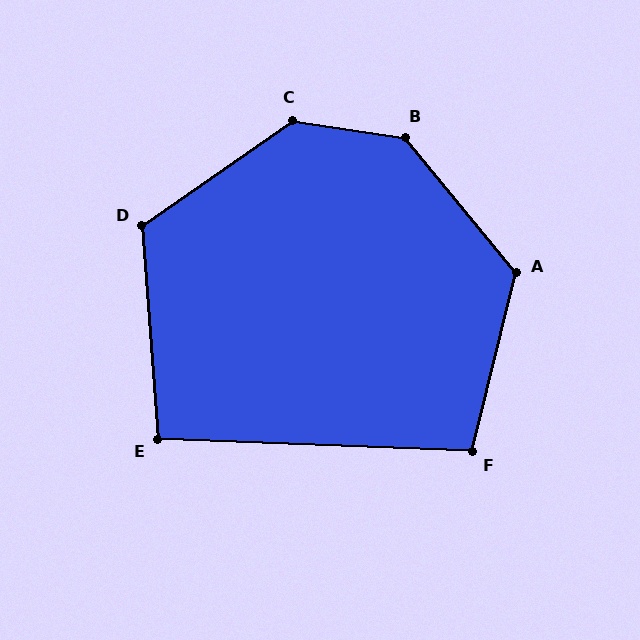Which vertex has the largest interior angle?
B, at approximately 138 degrees.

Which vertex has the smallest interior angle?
E, at approximately 96 degrees.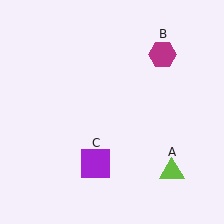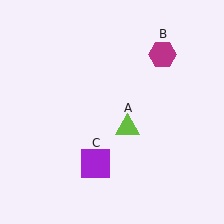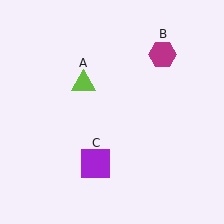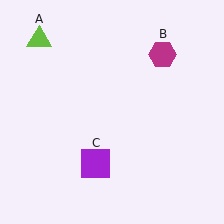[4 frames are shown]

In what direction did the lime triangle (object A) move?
The lime triangle (object A) moved up and to the left.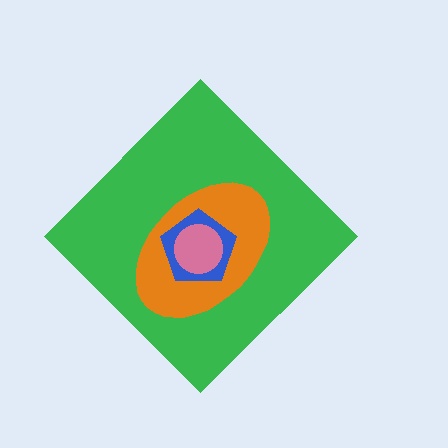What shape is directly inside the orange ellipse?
The blue pentagon.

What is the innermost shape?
The pink circle.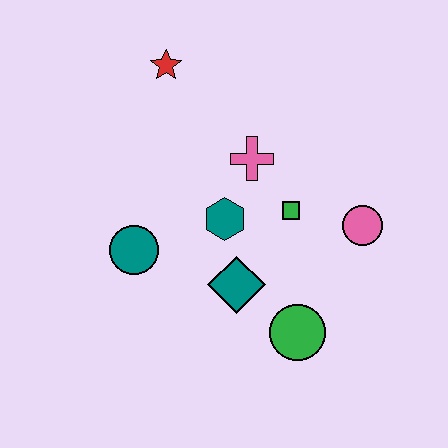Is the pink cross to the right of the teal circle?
Yes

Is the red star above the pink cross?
Yes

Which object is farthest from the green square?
The red star is farthest from the green square.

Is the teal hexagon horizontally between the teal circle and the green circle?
Yes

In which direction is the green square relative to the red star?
The green square is below the red star.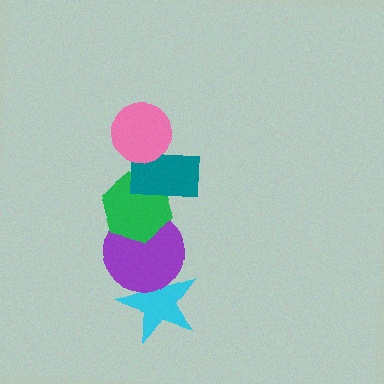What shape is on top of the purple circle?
The green hexagon is on top of the purple circle.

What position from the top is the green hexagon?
The green hexagon is 3rd from the top.